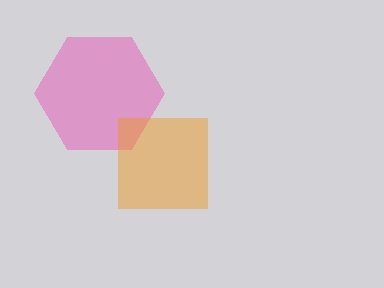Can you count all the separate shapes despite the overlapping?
Yes, there are 2 separate shapes.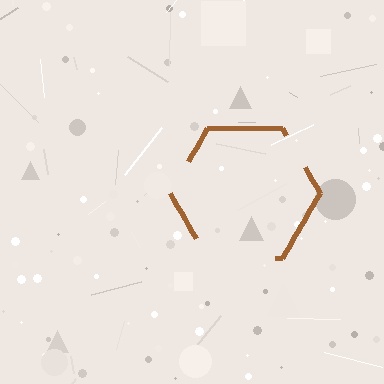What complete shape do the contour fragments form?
The contour fragments form a hexagon.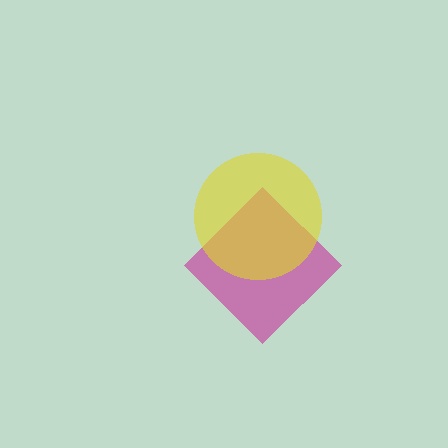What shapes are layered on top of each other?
The layered shapes are: a magenta diamond, a yellow circle.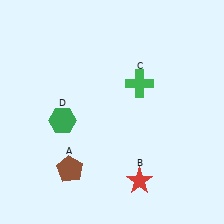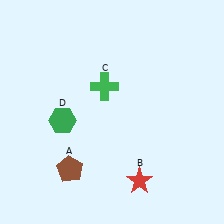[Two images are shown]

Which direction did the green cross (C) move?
The green cross (C) moved left.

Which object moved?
The green cross (C) moved left.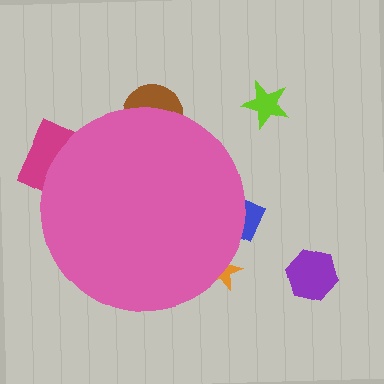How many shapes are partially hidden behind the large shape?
4 shapes are partially hidden.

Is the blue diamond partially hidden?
Yes, the blue diamond is partially hidden behind the pink circle.